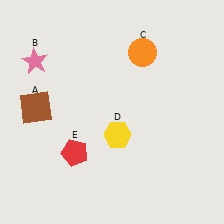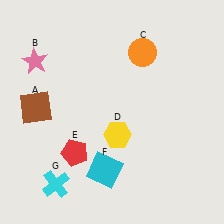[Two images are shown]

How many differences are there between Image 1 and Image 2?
There are 2 differences between the two images.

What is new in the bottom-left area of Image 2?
A cyan square (F) was added in the bottom-left area of Image 2.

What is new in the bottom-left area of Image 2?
A cyan cross (G) was added in the bottom-left area of Image 2.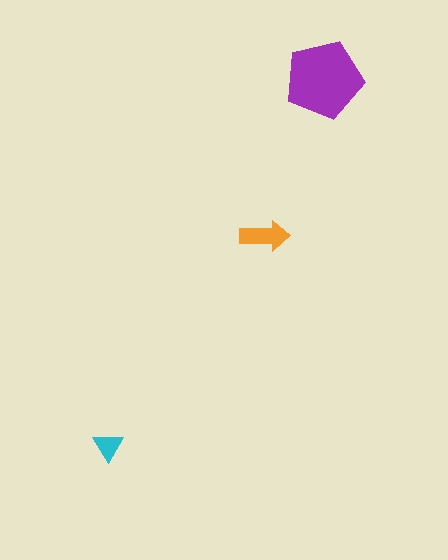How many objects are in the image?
There are 3 objects in the image.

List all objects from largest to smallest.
The purple pentagon, the orange arrow, the cyan triangle.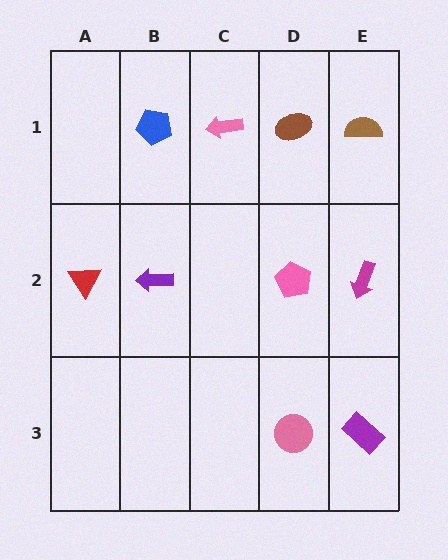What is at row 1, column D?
A brown ellipse.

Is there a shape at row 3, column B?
No, that cell is empty.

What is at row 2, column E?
A magenta arrow.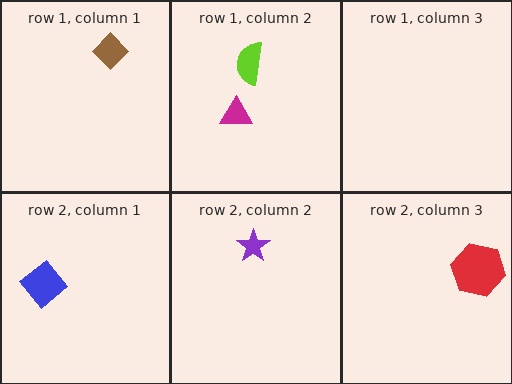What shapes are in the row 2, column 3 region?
The red hexagon.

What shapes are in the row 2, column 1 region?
The blue diamond.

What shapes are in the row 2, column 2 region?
The purple star.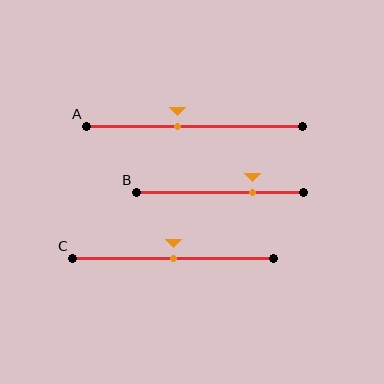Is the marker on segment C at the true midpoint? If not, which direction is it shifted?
Yes, the marker on segment C is at the true midpoint.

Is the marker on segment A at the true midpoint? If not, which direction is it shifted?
No, the marker on segment A is shifted to the left by about 8% of the segment length.